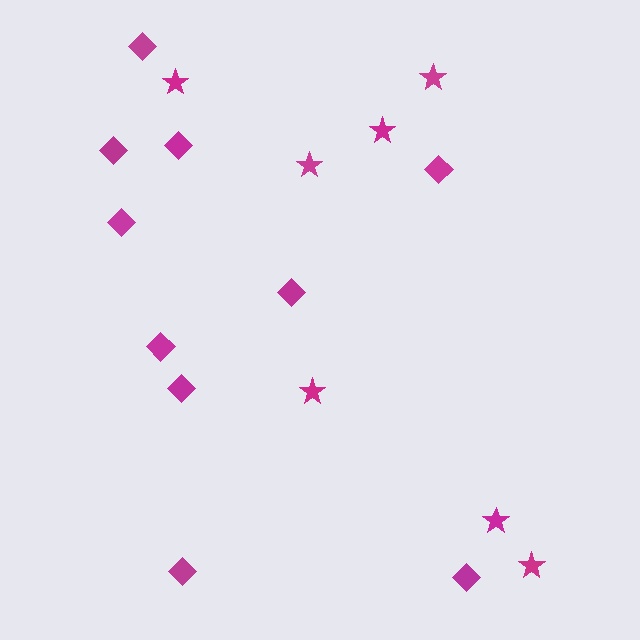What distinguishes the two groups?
There are 2 groups: one group of diamonds (10) and one group of stars (7).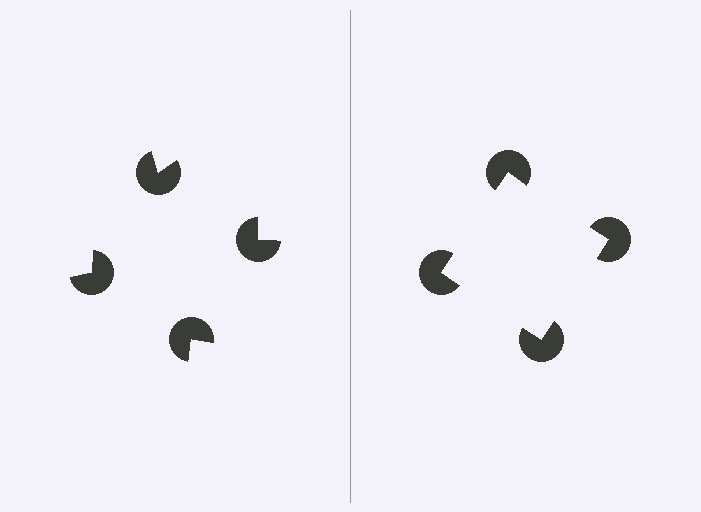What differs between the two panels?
The pac-man discs are positioned identically on both sides; only the wedge orientations differ. On the right they align to a square; on the left they are misaligned.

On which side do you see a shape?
An illusory square appears on the right side. On the left side the wedge cuts are rotated, so no coherent shape forms.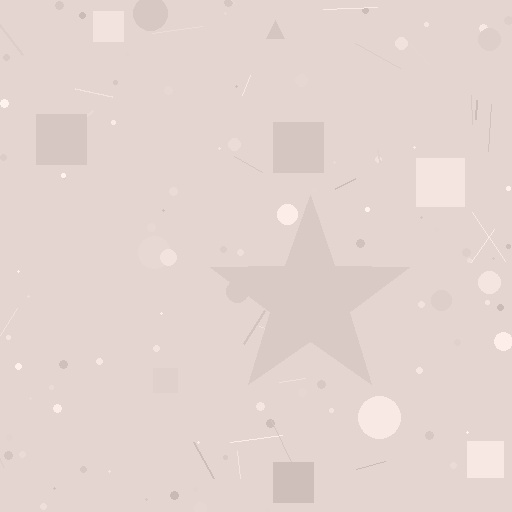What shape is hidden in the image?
A star is hidden in the image.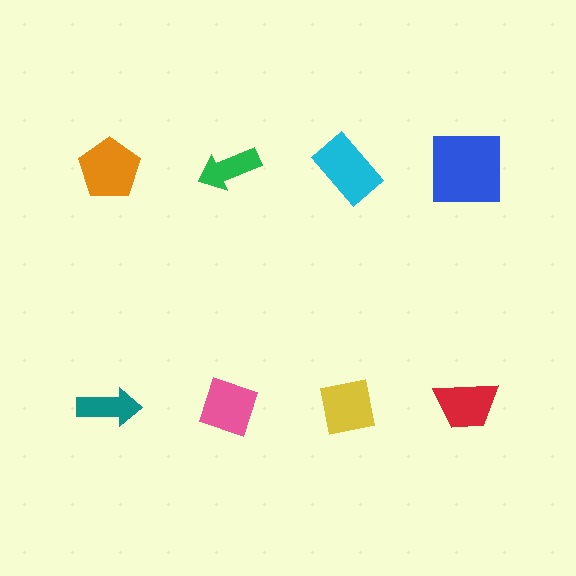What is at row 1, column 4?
A blue square.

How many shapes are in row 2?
4 shapes.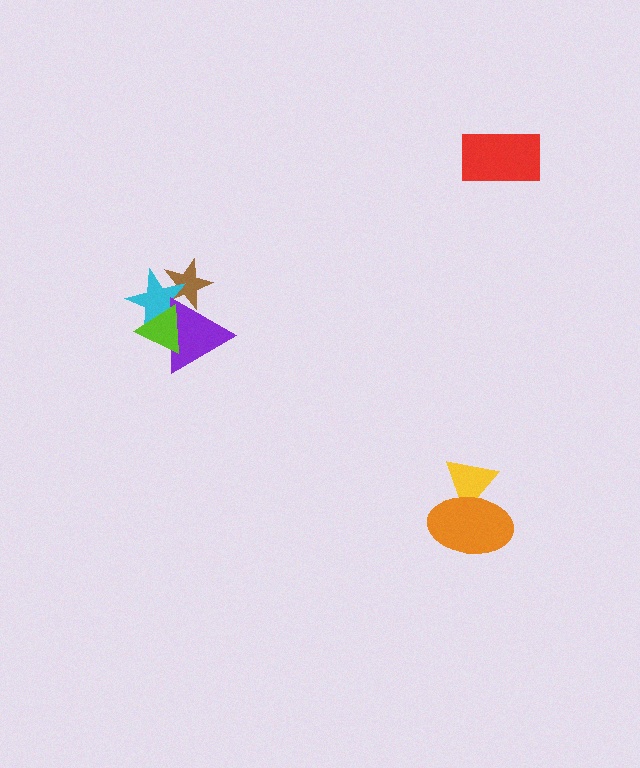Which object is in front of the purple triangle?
The lime triangle is in front of the purple triangle.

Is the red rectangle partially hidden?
No, no other shape covers it.